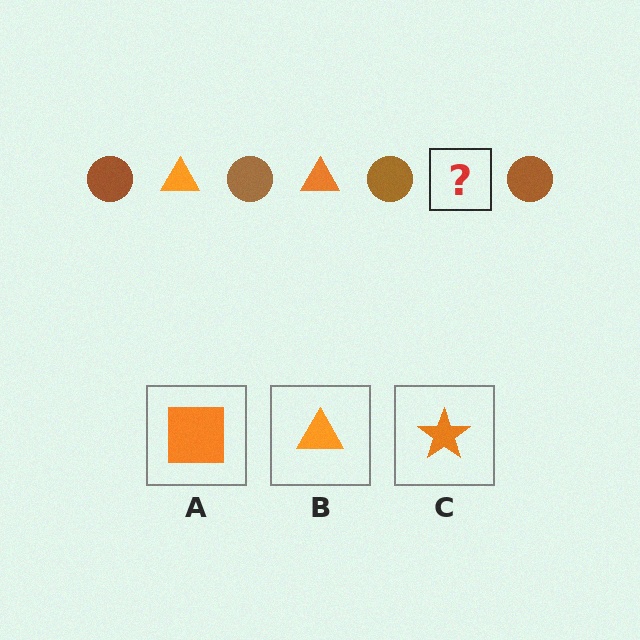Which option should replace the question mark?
Option B.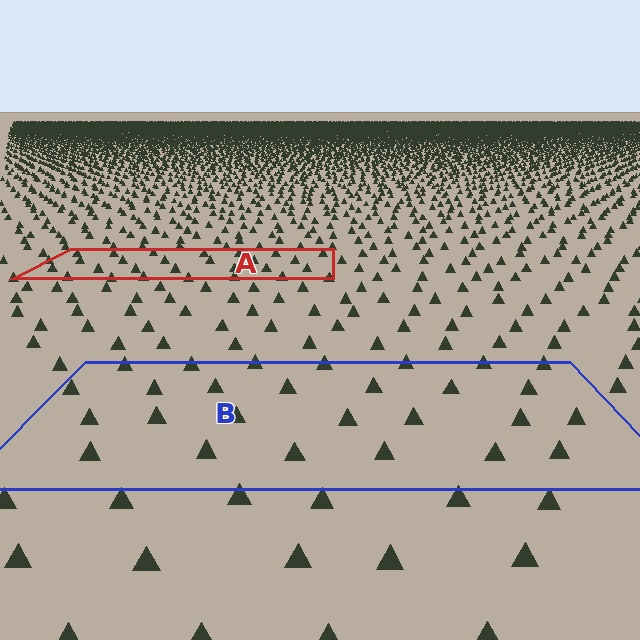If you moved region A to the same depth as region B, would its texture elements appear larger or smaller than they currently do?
They would appear larger. At a closer depth, the same texture elements are projected at a bigger on-screen size.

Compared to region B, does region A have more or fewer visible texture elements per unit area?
Region A has more texture elements per unit area — they are packed more densely because it is farther away.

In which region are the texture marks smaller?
The texture marks are smaller in region A, because it is farther away.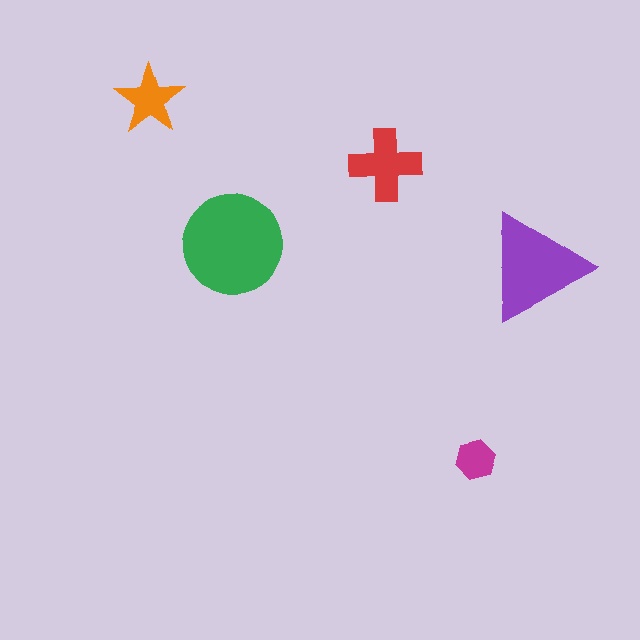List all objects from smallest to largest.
The magenta hexagon, the orange star, the red cross, the purple triangle, the green circle.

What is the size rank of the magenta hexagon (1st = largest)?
5th.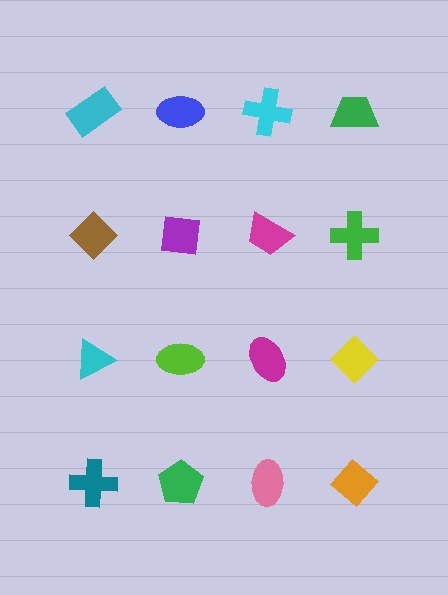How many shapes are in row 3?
4 shapes.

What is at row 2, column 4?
A green cross.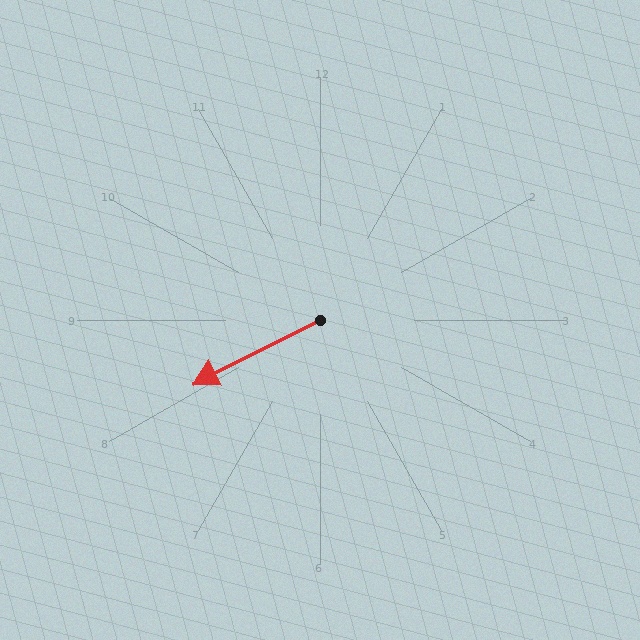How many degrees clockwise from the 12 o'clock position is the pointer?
Approximately 243 degrees.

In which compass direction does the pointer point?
Southwest.